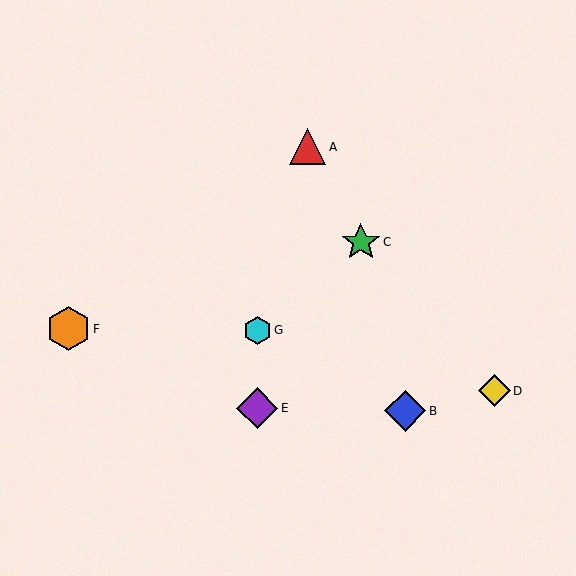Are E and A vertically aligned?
No, E is at x≈257 and A is at x≈307.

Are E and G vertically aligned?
Yes, both are at x≈257.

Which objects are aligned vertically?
Objects E, G are aligned vertically.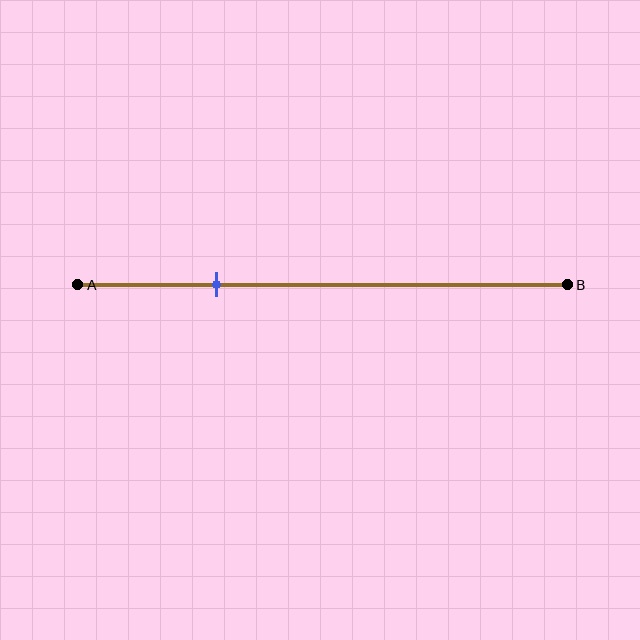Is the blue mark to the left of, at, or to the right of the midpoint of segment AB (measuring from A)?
The blue mark is to the left of the midpoint of segment AB.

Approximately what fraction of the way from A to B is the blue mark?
The blue mark is approximately 30% of the way from A to B.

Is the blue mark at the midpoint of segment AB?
No, the mark is at about 30% from A, not at the 50% midpoint.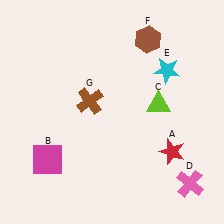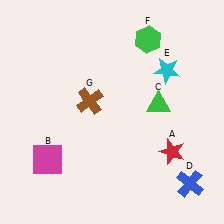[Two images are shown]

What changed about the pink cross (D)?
In Image 1, D is pink. In Image 2, it changed to blue.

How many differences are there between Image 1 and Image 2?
There are 3 differences between the two images.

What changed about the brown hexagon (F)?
In Image 1, F is brown. In Image 2, it changed to green.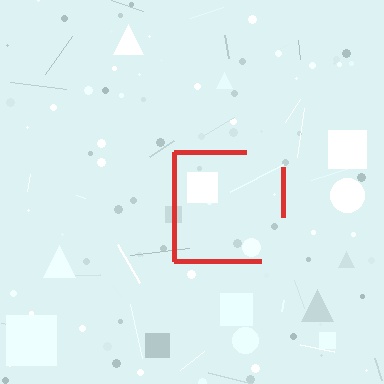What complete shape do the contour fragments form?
The contour fragments form a square.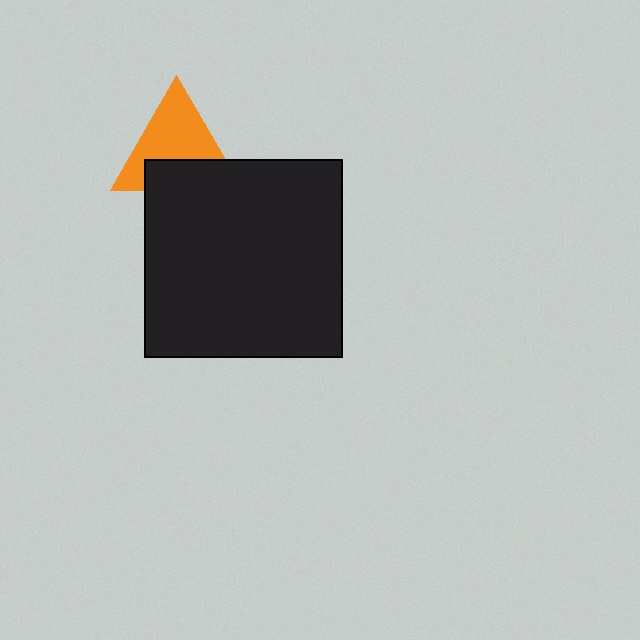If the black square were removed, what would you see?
You would see the complete orange triangle.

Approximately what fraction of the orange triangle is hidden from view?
Roughly 37% of the orange triangle is hidden behind the black square.